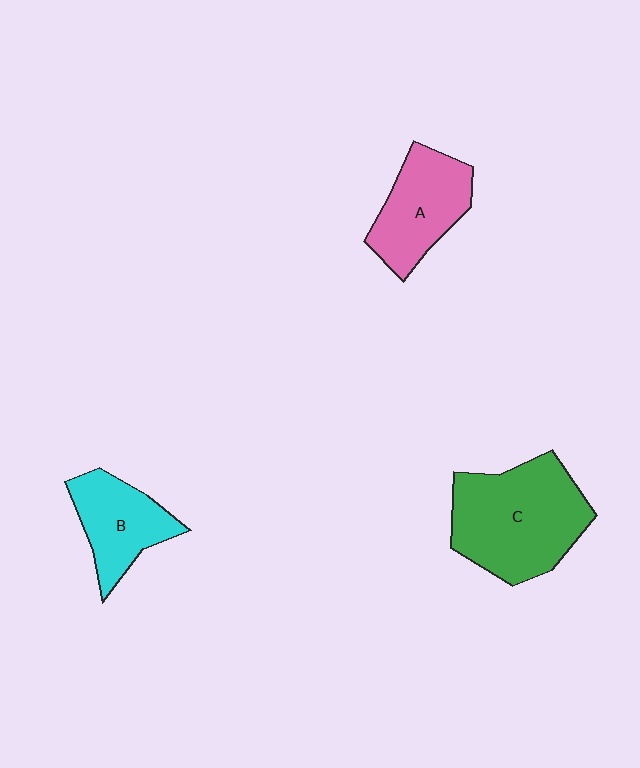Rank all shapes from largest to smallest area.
From largest to smallest: C (green), A (pink), B (cyan).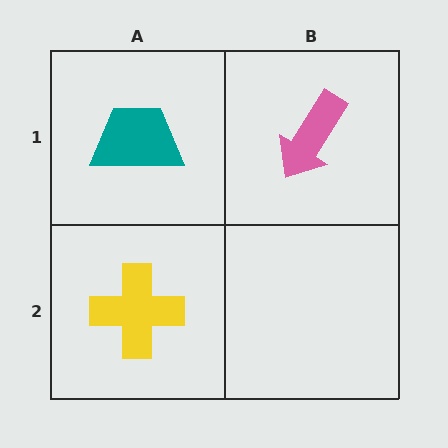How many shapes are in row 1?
2 shapes.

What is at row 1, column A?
A teal trapezoid.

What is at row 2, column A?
A yellow cross.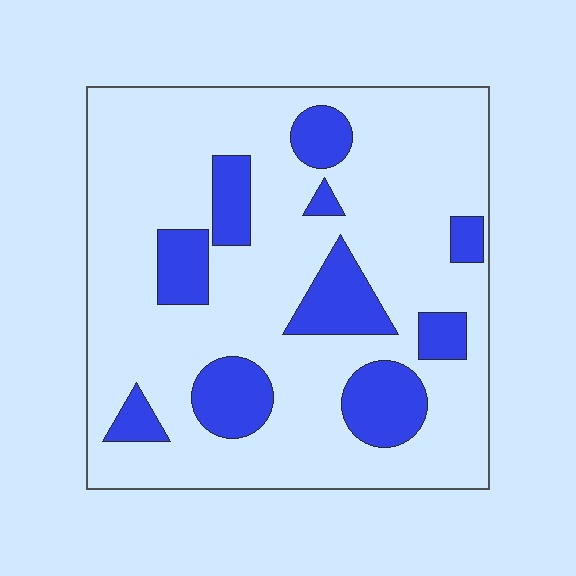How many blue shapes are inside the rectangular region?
10.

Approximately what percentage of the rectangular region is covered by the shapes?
Approximately 20%.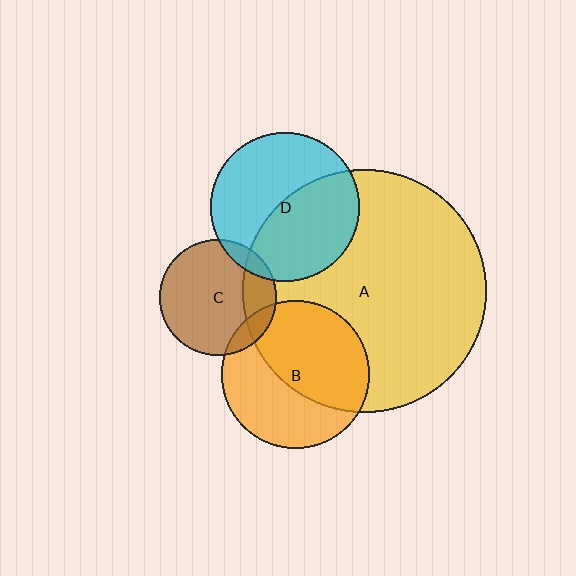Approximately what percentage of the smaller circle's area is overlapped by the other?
Approximately 55%.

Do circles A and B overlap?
Yes.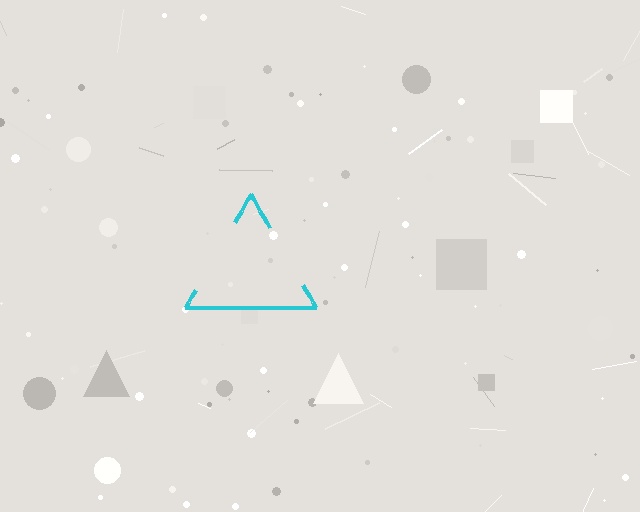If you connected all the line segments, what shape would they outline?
They would outline a triangle.